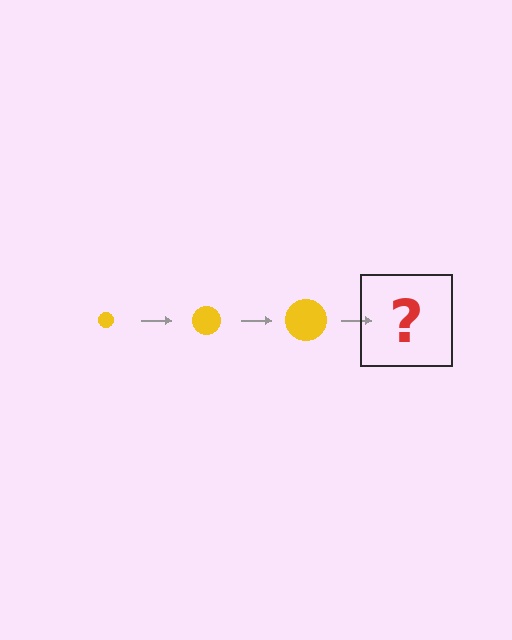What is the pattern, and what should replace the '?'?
The pattern is that the circle gets progressively larger each step. The '?' should be a yellow circle, larger than the previous one.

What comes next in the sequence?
The next element should be a yellow circle, larger than the previous one.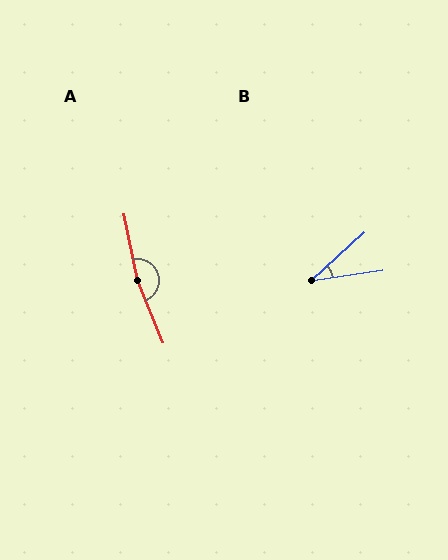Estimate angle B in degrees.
Approximately 34 degrees.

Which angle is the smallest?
B, at approximately 34 degrees.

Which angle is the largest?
A, at approximately 169 degrees.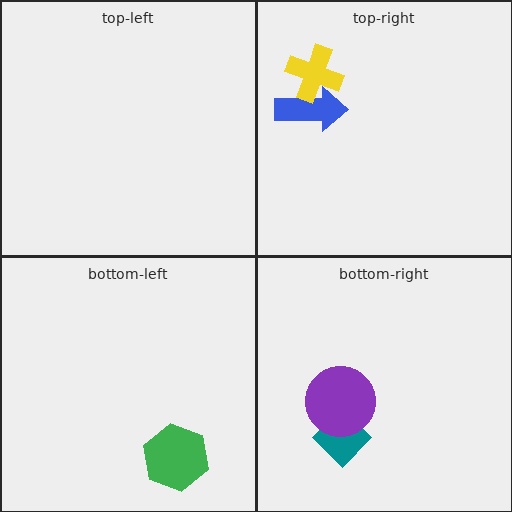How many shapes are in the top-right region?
2.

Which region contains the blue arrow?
The top-right region.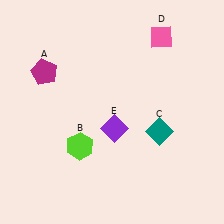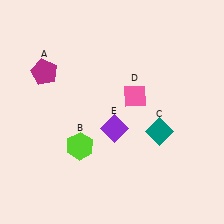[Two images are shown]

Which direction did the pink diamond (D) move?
The pink diamond (D) moved down.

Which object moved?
The pink diamond (D) moved down.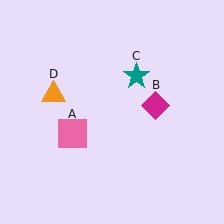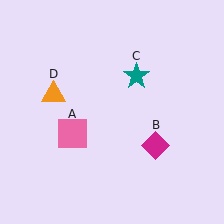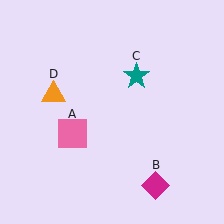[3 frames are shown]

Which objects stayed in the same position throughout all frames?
Pink square (object A) and teal star (object C) and orange triangle (object D) remained stationary.